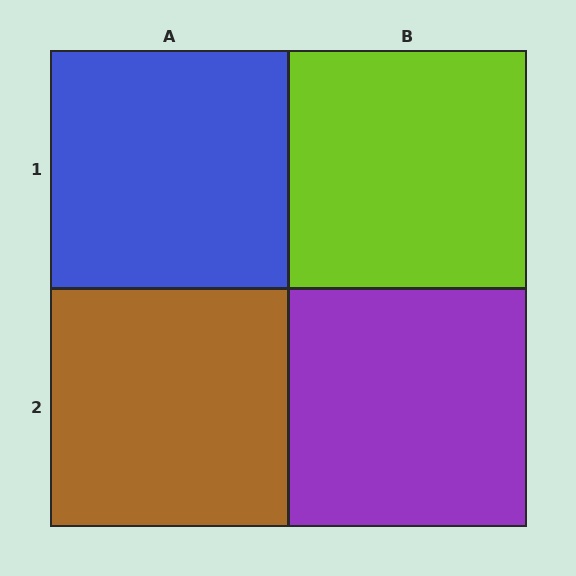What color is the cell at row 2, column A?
Brown.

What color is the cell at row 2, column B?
Purple.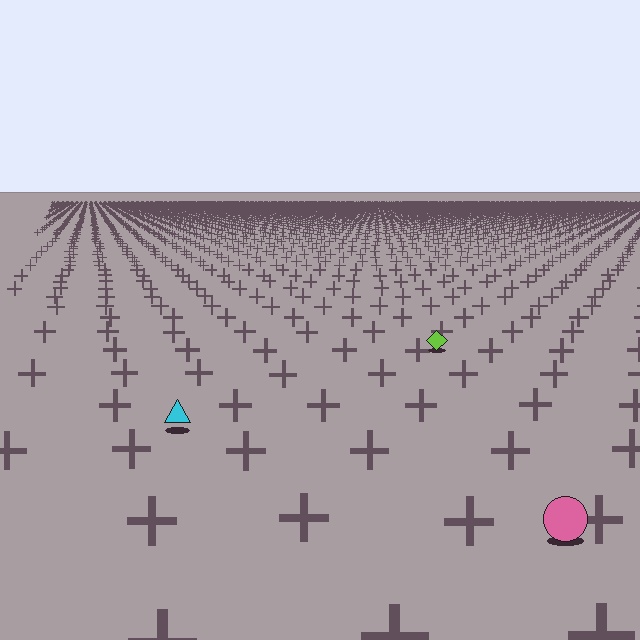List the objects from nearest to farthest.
From nearest to farthest: the pink circle, the cyan triangle, the lime diamond.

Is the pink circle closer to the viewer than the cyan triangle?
Yes. The pink circle is closer — you can tell from the texture gradient: the ground texture is coarser near it.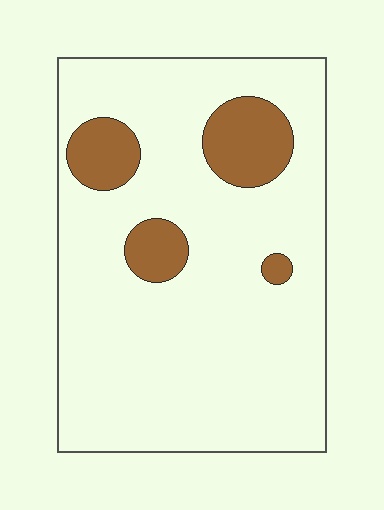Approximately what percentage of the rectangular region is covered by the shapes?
Approximately 15%.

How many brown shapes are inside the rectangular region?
4.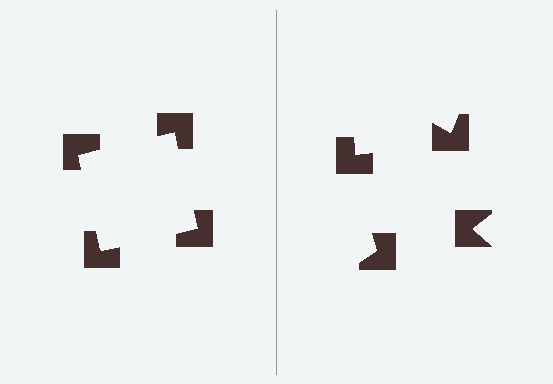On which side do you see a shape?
An illusory square appears on the left side. On the right side the wedge cuts are rotated, so no coherent shape forms.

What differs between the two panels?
The notched squares are positioned identically on both sides; only the wedge orientations differ. On the left they align to a square; on the right they are misaligned.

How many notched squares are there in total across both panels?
8 — 4 on each side.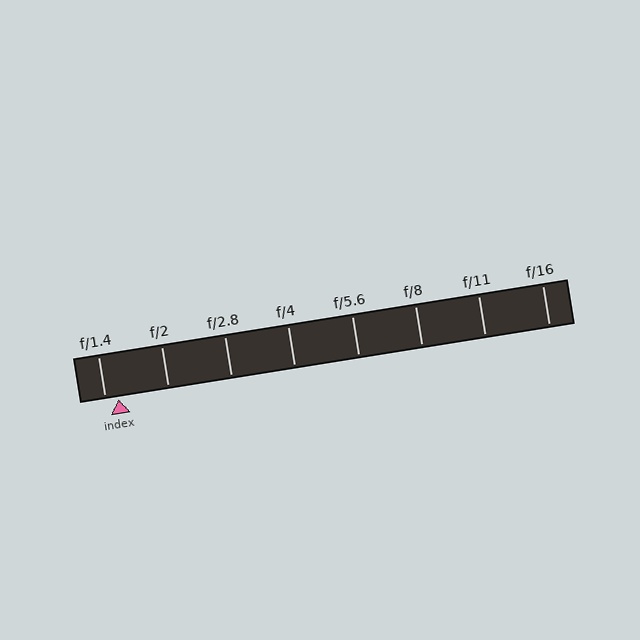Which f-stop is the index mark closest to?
The index mark is closest to f/1.4.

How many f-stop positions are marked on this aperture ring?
There are 8 f-stop positions marked.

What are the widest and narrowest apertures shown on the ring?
The widest aperture shown is f/1.4 and the narrowest is f/16.